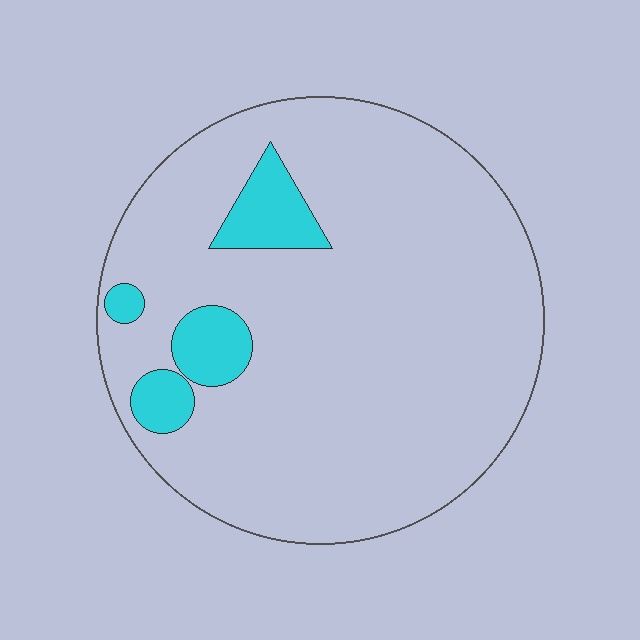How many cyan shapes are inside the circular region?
4.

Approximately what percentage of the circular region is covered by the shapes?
Approximately 10%.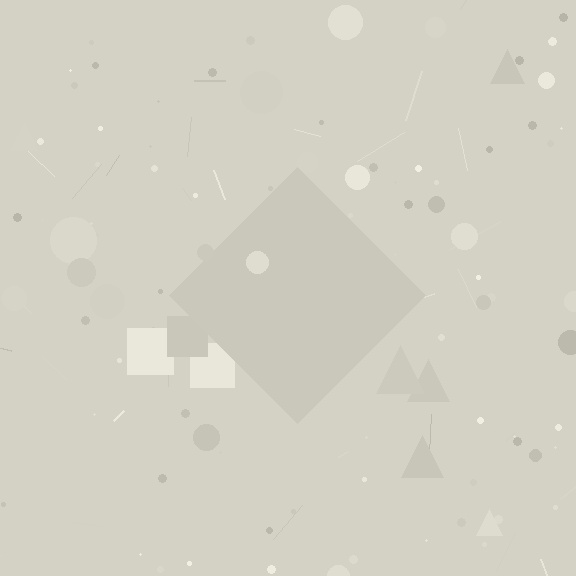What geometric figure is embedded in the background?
A diamond is embedded in the background.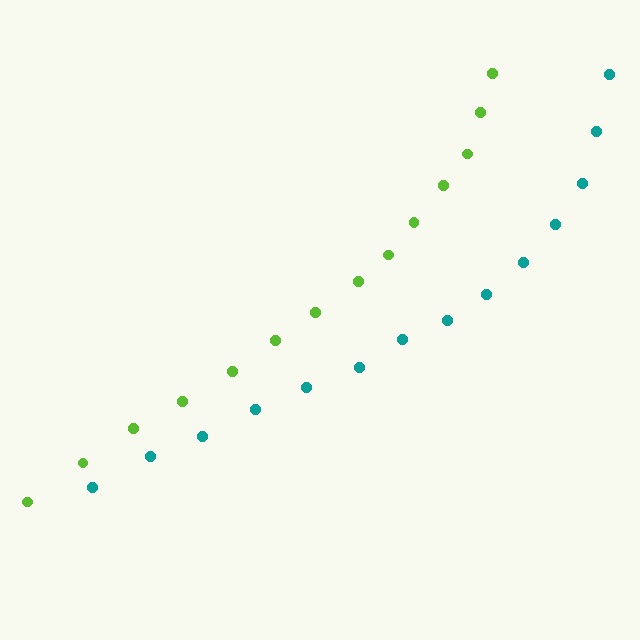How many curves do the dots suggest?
There are 2 distinct paths.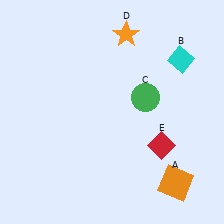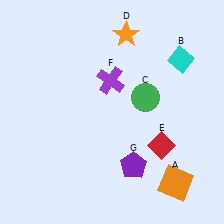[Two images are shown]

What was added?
A purple cross (F), a purple pentagon (G) were added in Image 2.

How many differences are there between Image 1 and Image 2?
There are 2 differences between the two images.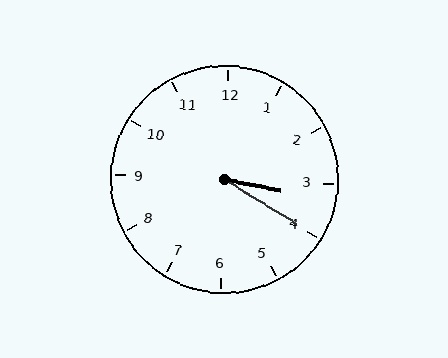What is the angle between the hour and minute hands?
Approximately 20 degrees.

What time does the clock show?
3:20.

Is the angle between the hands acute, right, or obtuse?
It is acute.